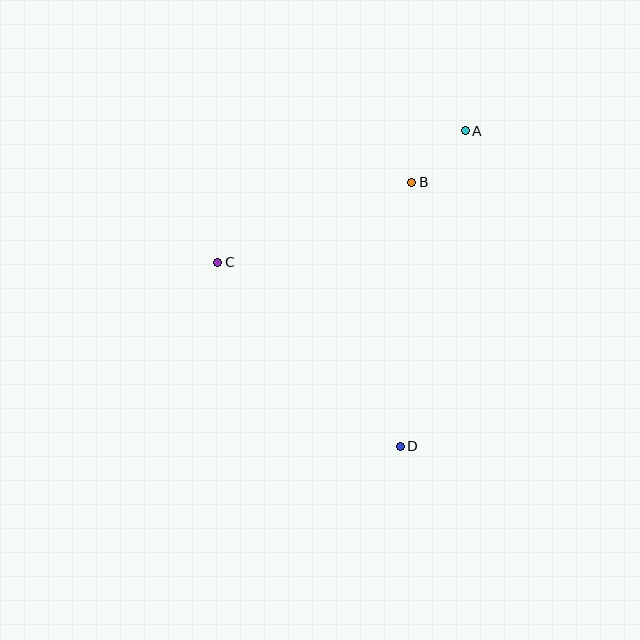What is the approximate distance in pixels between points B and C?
The distance between B and C is approximately 210 pixels.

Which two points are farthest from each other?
Points A and D are farthest from each other.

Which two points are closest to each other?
Points A and B are closest to each other.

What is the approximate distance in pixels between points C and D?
The distance between C and D is approximately 259 pixels.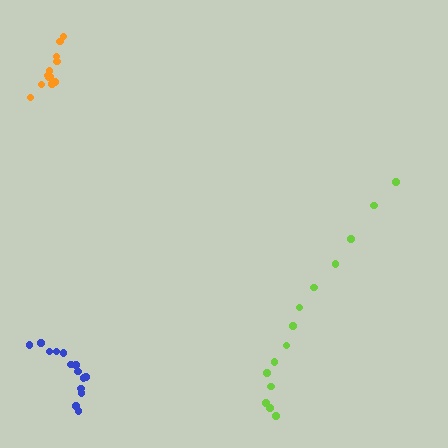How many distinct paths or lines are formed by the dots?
There are 3 distinct paths.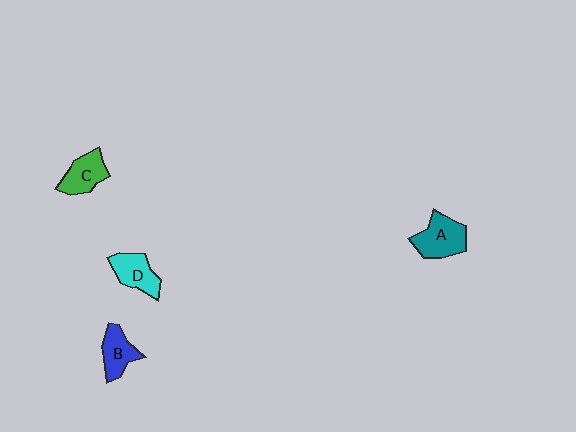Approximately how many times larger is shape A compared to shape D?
Approximately 1.2 times.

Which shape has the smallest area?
Shape B (blue).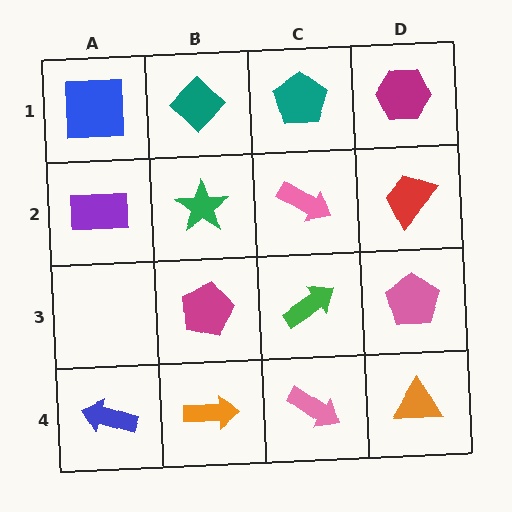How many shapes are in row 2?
4 shapes.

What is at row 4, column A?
A blue arrow.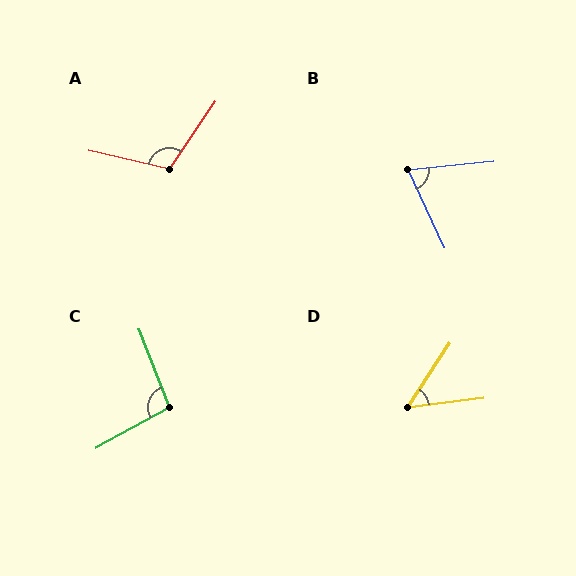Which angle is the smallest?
D, at approximately 50 degrees.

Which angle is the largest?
A, at approximately 112 degrees.